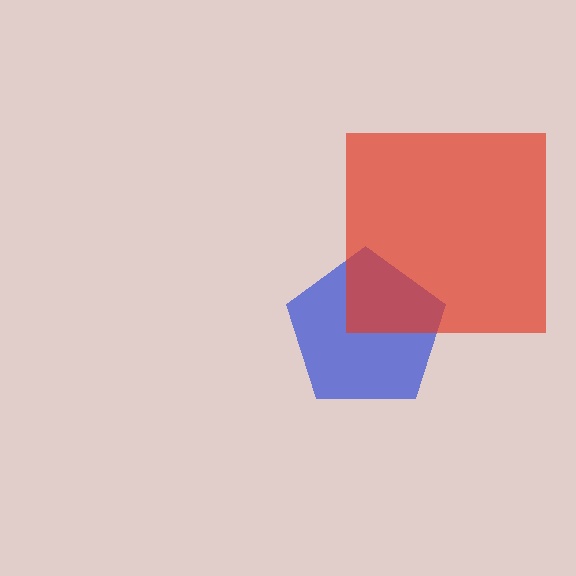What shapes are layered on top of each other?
The layered shapes are: a blue pentagon, a red square.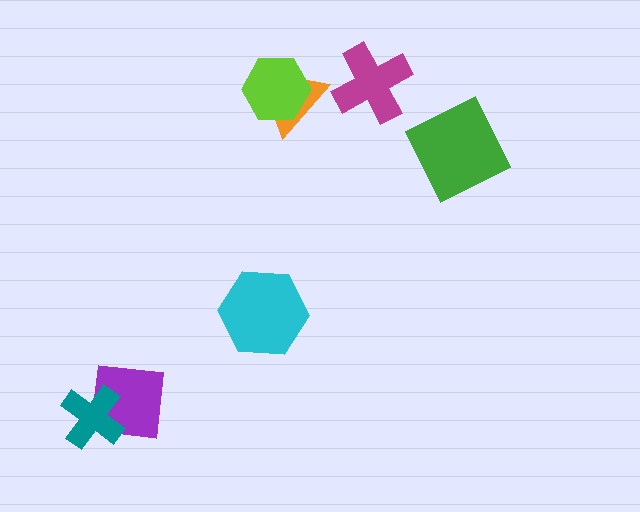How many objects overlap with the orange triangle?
1 object overlaps with the orange triangle.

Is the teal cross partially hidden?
No, no other shape covers it.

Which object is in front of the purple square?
The teal cross is in front of the purple square.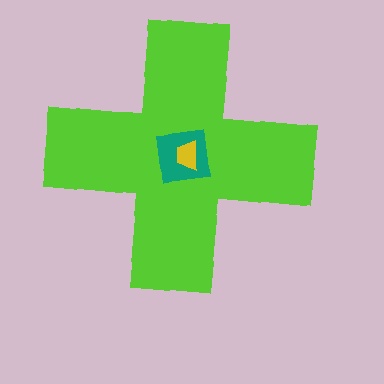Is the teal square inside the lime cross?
Yes.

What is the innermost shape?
The yellow trapezoid.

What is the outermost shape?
The lime cross.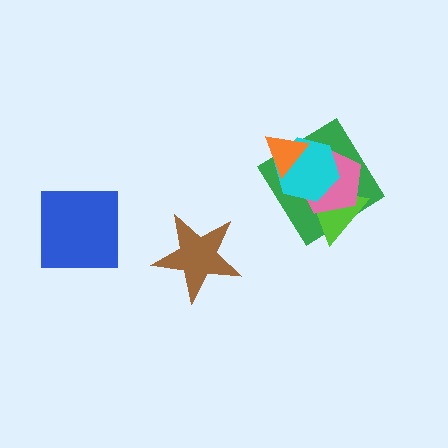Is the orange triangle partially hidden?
No, no other shape covers it.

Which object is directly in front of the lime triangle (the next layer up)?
The pink pentagon is directly in front of the lime triangle.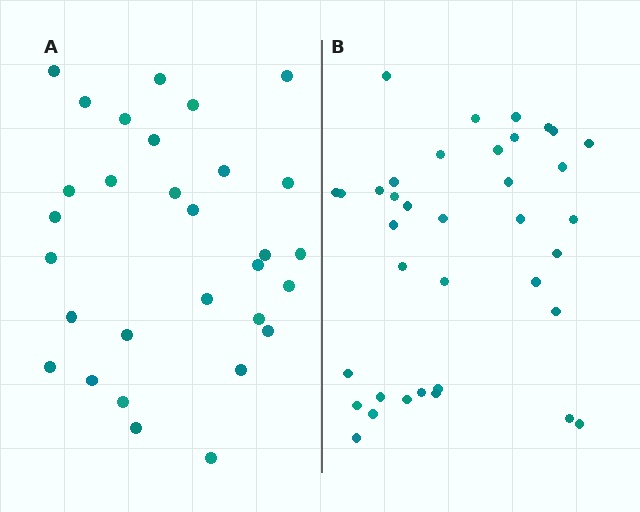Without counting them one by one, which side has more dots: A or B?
Region B (the right region) has more dots.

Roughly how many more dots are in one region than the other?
Region B has roughly 8 or so more dots than region A.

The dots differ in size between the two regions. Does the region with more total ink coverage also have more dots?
No. Region A has more total ink coverage because its dots are larger, but region B actually contains more individual dots. Total area can be misleading — the number of items is what matters here.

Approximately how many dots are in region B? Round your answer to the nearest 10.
About 40 dots. (The exact count is 37, which rounds to 40.)